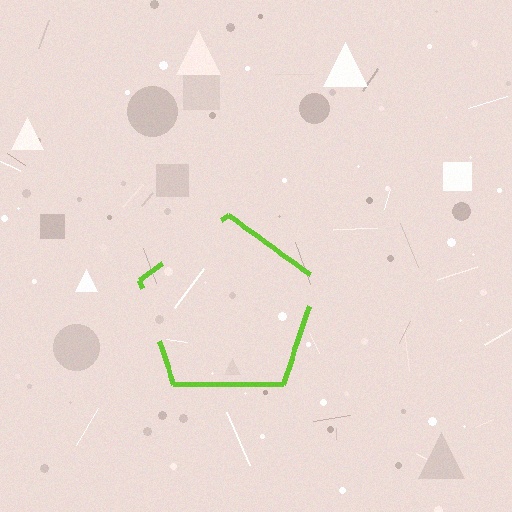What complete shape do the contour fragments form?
The contour fragments form a pentagon.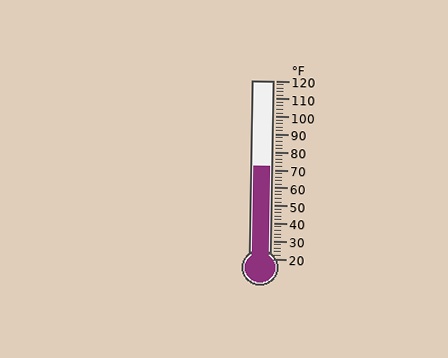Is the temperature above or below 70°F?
The temperature is above 70°F.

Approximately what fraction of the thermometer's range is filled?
The thermometer is filled to approximately 50% of its range.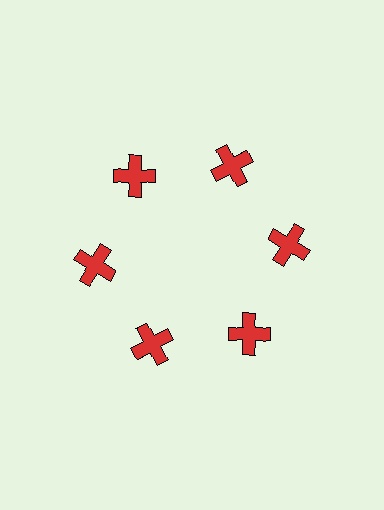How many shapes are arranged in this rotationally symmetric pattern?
There are 6 shapes, arranged in 6 groups of 1.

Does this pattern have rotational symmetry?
Yes, this pattern has 6-fold rotational symmetry. It looks the same after rotating 60 degrees around the center.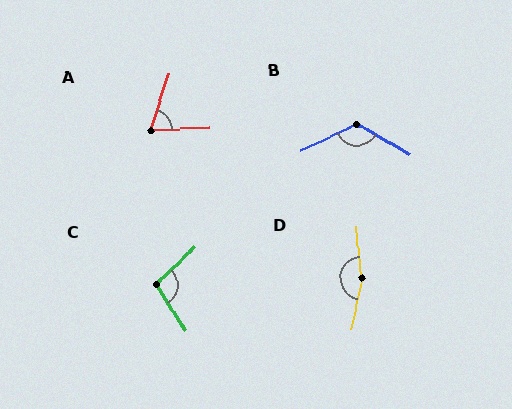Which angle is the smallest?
A, at approximately 69 degrees.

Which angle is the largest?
D, at approximately 163 degrees.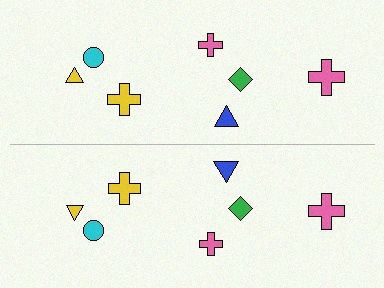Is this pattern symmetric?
Yes, this pattern has bilateral (reflection) symmetry.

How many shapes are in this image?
There are 14 shapes in this image.